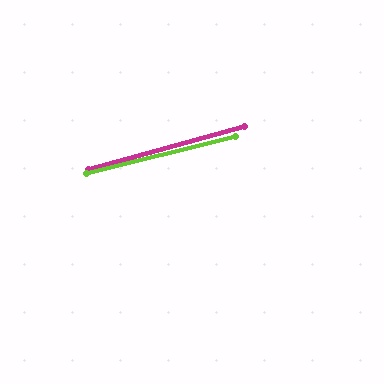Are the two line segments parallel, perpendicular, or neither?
Parallel — their directions differ by only 1.6°.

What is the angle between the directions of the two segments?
Approximately 2 degrees.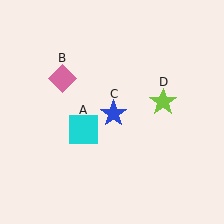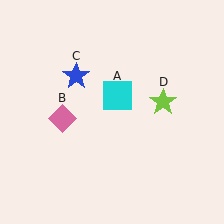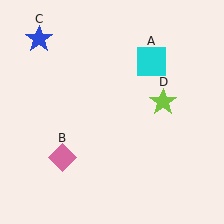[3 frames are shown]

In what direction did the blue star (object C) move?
The blue star (object C) moved up and to the left.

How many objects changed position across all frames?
3 objects changed position: cyan square (object A), pink diamond (object B), blue star (object C).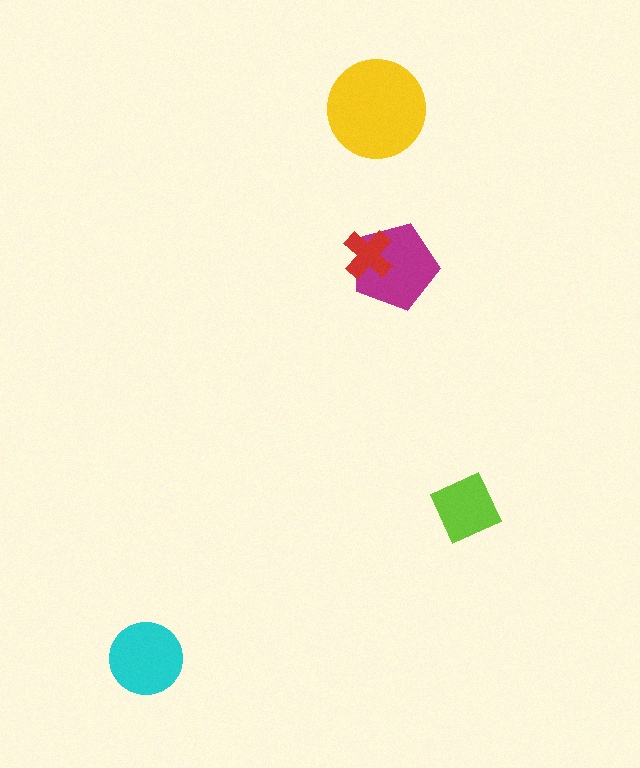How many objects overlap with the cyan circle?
0 objects overlap with the cyan circle.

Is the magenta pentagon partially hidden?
Yes, it is partially covered by another shape.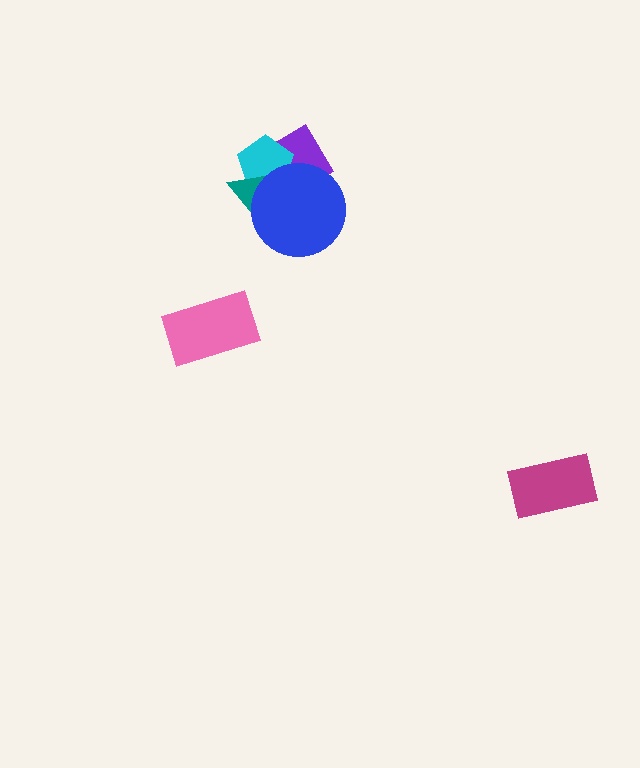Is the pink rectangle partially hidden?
No, no other shape covers it.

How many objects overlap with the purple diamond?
3 objects overlap with the purple diamond.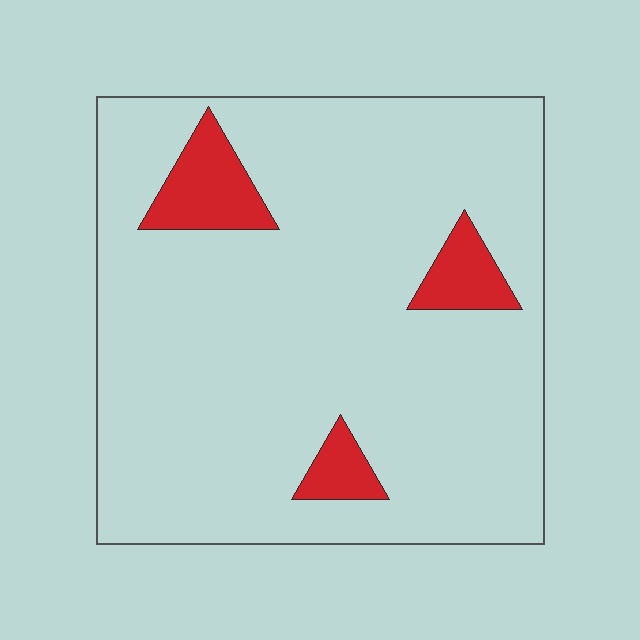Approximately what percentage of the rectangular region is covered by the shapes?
Approximately 10%.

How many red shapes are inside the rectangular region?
3.